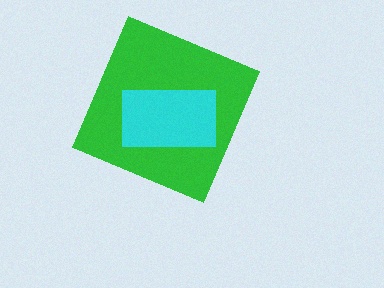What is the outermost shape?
The green diamond.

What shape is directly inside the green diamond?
The cyan rectangle.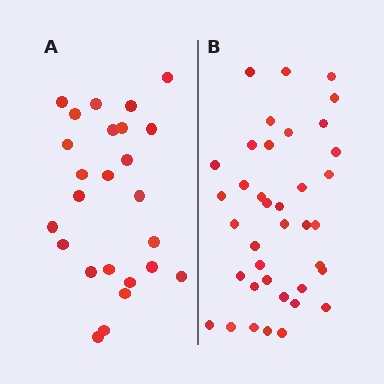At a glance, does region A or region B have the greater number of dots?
Region B (the right region) has more dots.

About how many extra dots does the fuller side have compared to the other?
Region B has approximately 15 more dots than region A.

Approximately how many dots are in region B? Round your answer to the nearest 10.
About 40 dots. (The exact count is 38, which rounds to 40.)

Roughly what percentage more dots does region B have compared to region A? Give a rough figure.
About 50% more.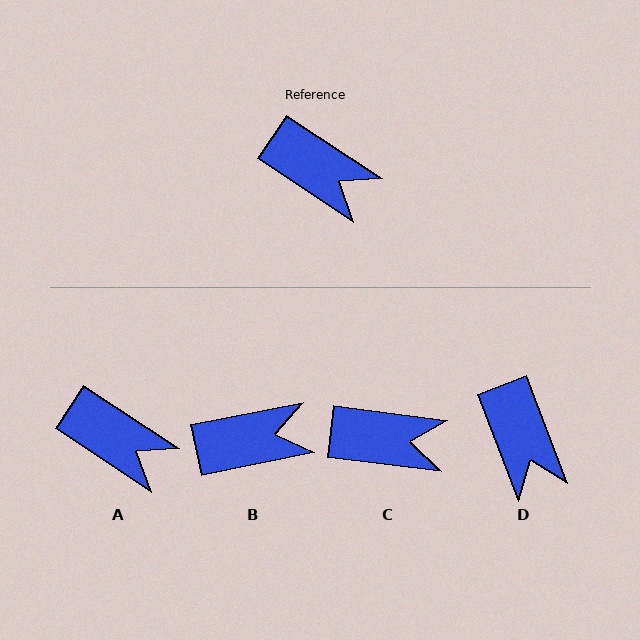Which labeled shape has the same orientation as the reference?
A.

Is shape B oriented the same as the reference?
No, it is off by about 45 degrees.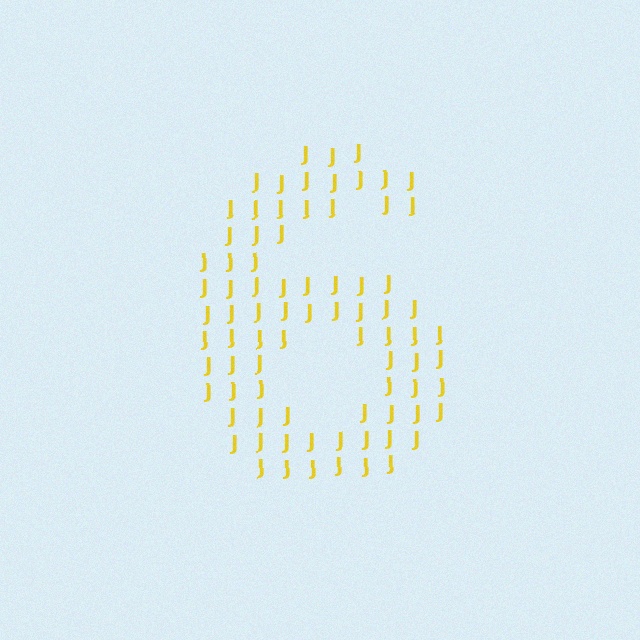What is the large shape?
The large shape is the digit 6.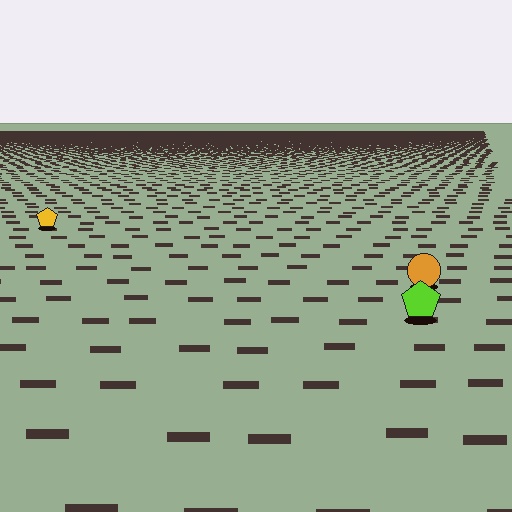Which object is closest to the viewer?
The lime pentagon is closest. The texture marks near it are larger and more spread out.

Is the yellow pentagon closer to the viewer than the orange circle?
No. The orange circle is closer — you can tell from the texture gradient: the ground texture is coarser near it.